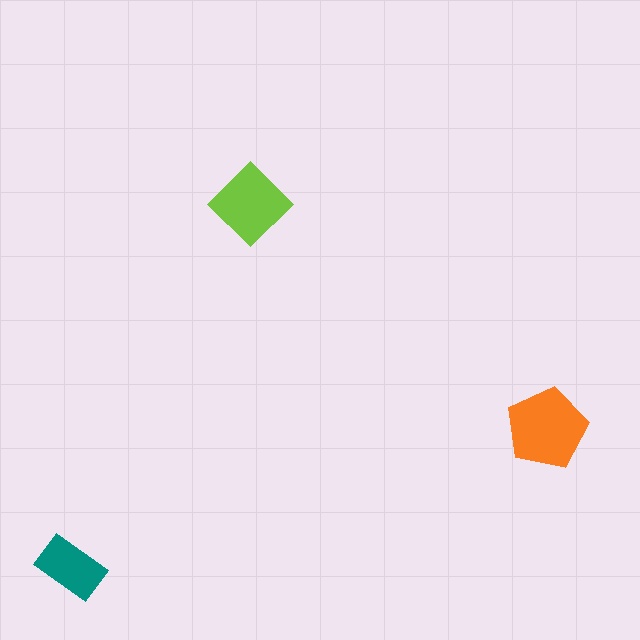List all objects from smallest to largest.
The teal rectangle, the lime diamond, the orange pentagon.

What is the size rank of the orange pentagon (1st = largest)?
1st.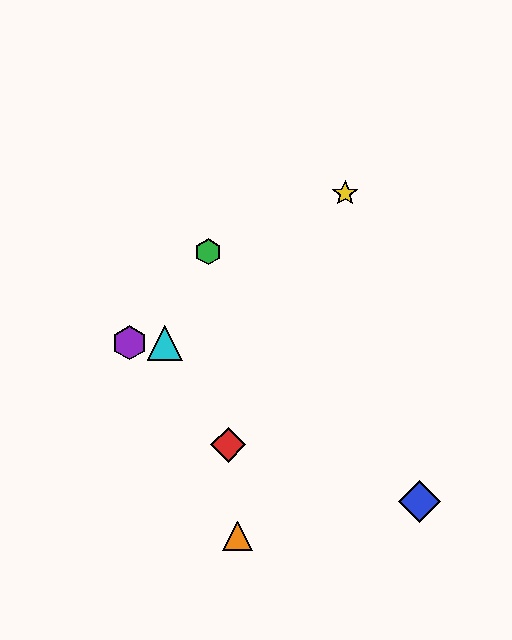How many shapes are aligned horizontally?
2 shapes (the purple hexagon, the cyan triangle) are aligned horizontally.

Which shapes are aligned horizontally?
The purple hexagon, the cyan triangle are aligned horizontally.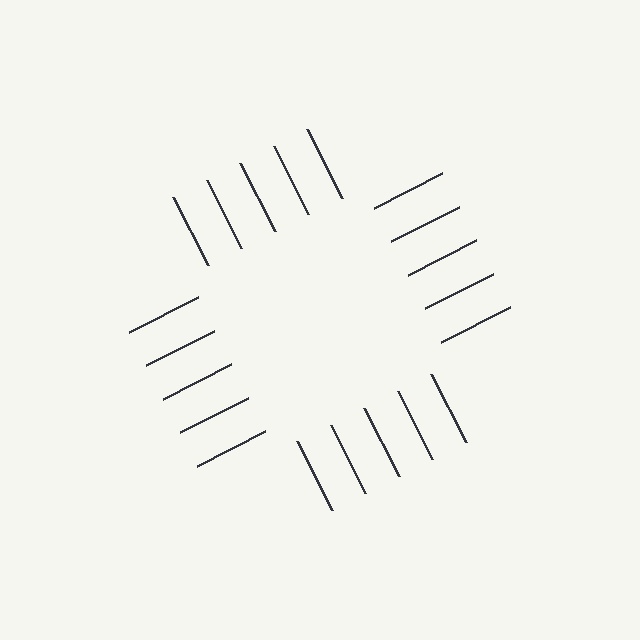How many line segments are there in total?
20 — 5 along each of the 4 edges.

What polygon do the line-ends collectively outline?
An illusory square — the line segments terminate on its edges but no continuous stroke is drawn.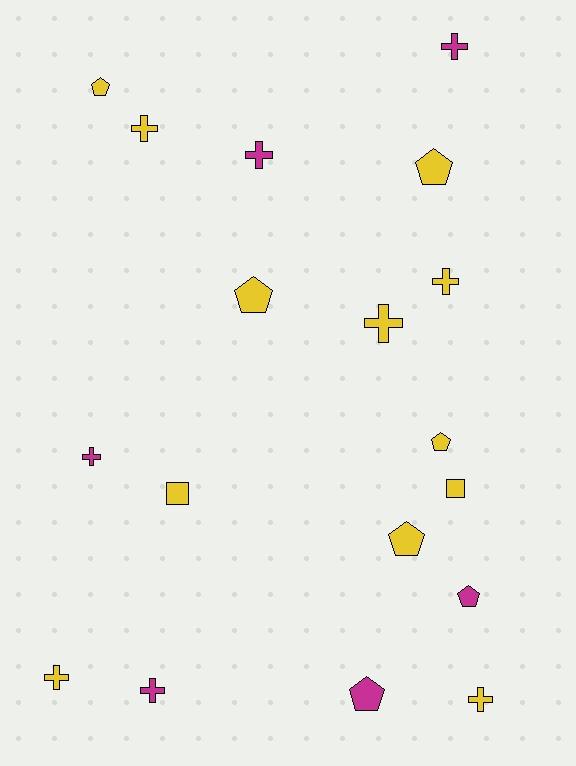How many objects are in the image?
There are 18 objects.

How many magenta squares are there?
There are no magenta squares.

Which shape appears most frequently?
Cross, with 9 objects.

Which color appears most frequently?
Yellow, with 12 objects.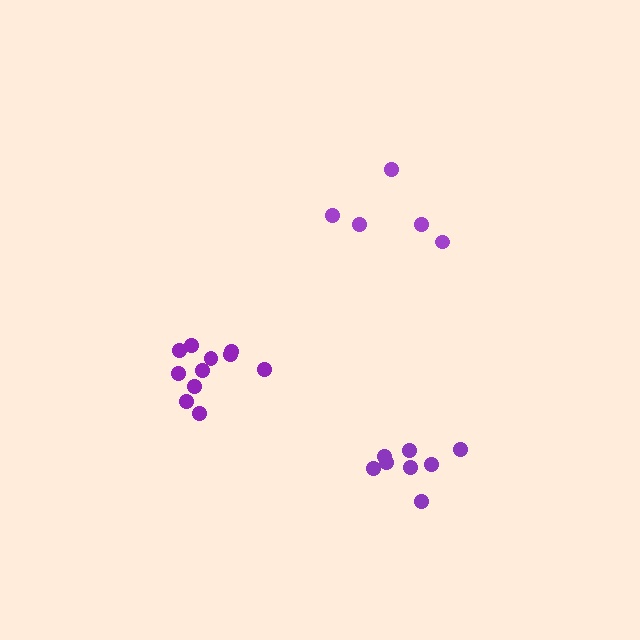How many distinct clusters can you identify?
There are 3 distinct clusters.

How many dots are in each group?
Group 1: 11 dots, Group 2: 5 dots, Group 3: 9 dots (25 total).